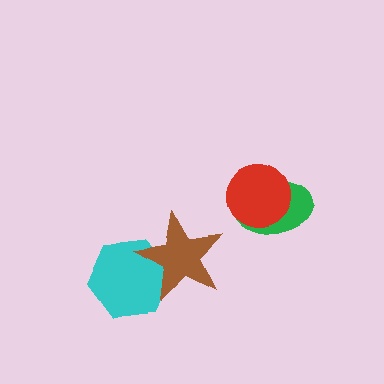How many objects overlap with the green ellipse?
1 object overlaps with the green ellipse.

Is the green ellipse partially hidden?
Yes, it is partially covered by another shape.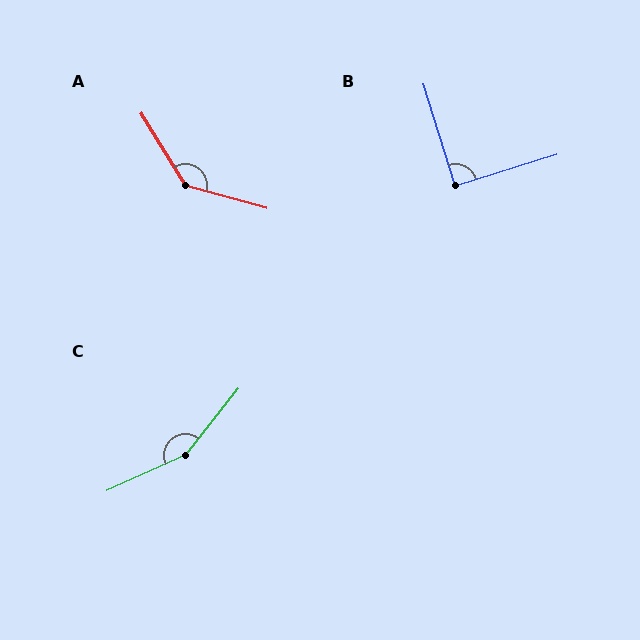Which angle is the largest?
C, at approximately 153 degrees.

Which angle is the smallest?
B, at approximately 90 degrees.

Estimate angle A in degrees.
Approximately 137 degrees.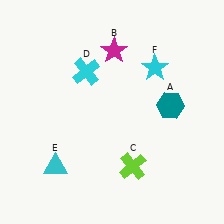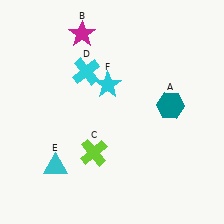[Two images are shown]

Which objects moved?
The objects that moved are: the magenta star (B), the lime cross (C), the cyan star (F).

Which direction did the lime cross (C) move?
The lime cross (C) moved left.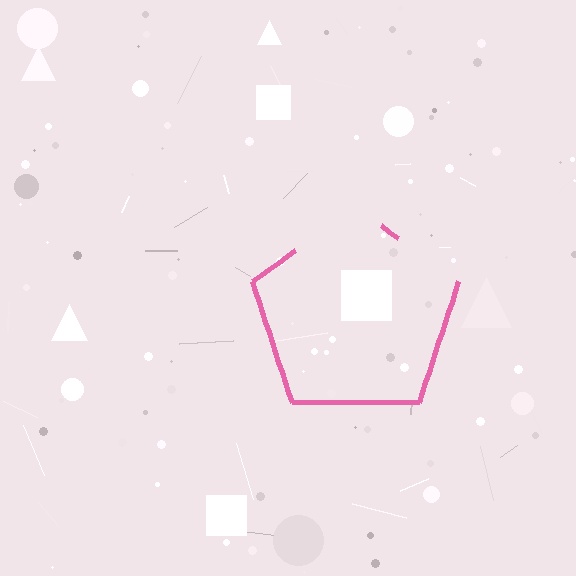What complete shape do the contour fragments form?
The contour fragments form a pentagon.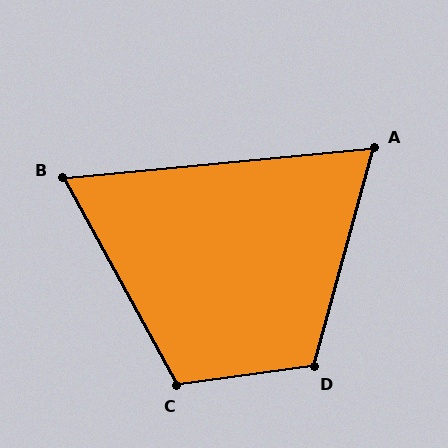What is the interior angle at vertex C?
Approximately 111 degrees (obtuse).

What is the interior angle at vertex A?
Approximately 69 degrees (acute).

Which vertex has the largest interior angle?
D, at approximately 113 degrees.